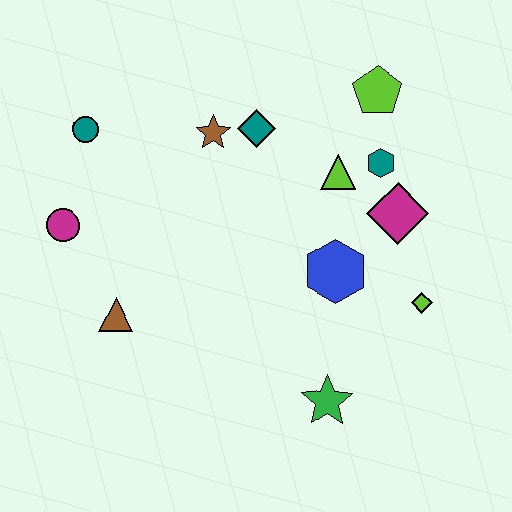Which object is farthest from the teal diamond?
The green star is farthest from the teal diamond.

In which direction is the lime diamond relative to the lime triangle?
The lime diamond is below the lime triangle.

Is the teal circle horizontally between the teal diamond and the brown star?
No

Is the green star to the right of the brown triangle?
Yes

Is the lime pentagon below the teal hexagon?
No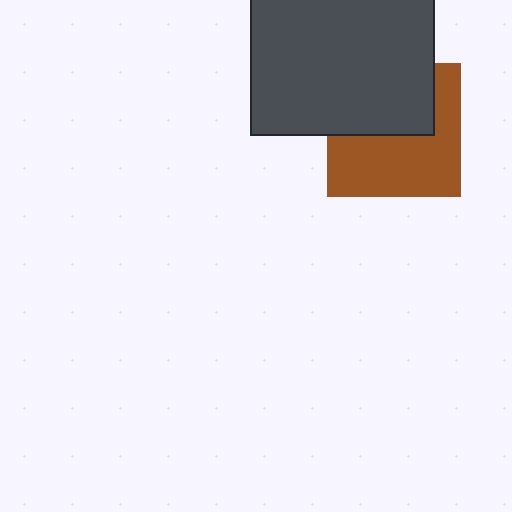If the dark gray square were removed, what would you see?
You would see the complete brown square.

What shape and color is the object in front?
The object in front is a dark gray square.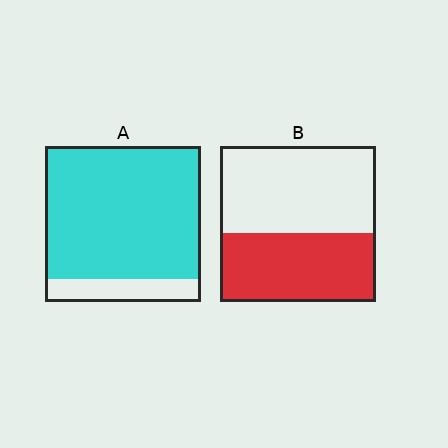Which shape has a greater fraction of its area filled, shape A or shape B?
Shape A.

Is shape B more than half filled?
No.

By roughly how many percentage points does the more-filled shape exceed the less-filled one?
By roughly 40 percentage points (A over B).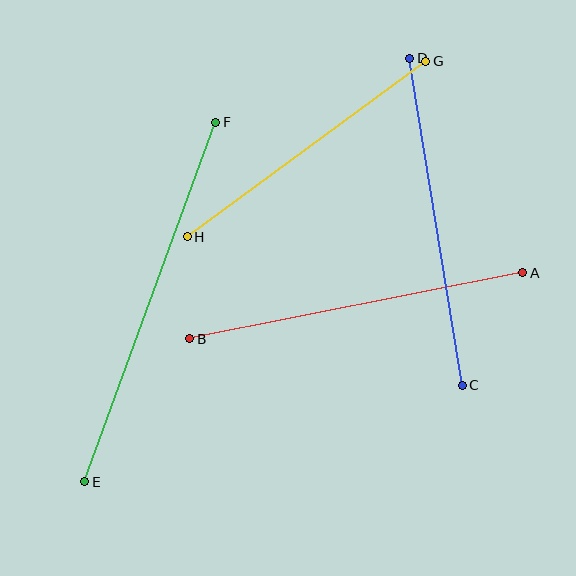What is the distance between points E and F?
The distance is approximately 383 pixels.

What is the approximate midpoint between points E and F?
The midpoint is at approximately (150, 302) pixels.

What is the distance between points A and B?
The distance is approximately 340 pixels.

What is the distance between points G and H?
The distance is approximately 296 pixels.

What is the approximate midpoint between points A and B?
The midpoint is at approximately (356, 306) pixels.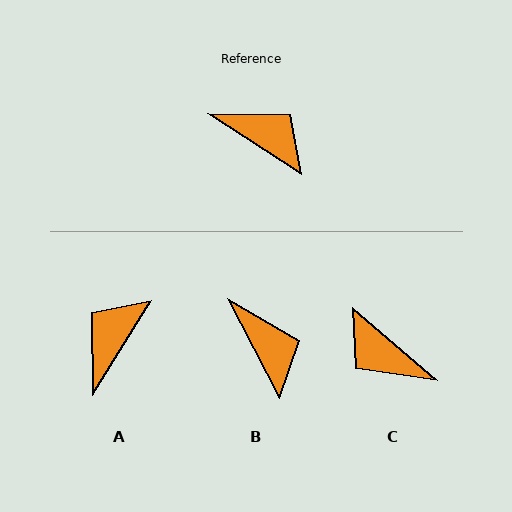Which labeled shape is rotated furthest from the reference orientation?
C, about 172 degrees away.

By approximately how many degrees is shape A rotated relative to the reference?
Approximately 91 degrees counter-clockwise.